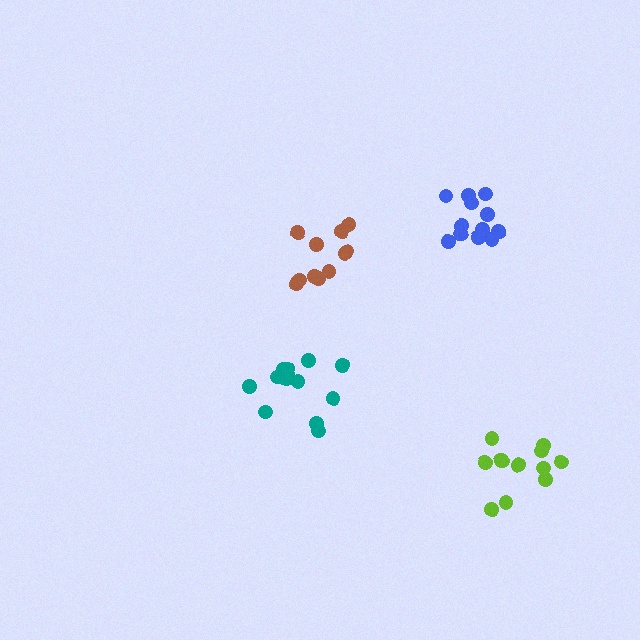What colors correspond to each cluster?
The clusters are colored: teal, blue, lime, brown.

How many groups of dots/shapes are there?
There are 4 groups.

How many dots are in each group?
Group 1: 14 dots, Group 2: 12 dots, Group 3: 12 dots, Group 4: 11 dots (49 total).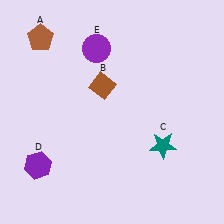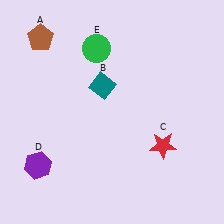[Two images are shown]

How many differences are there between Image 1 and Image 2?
There are 3 differences between the two images.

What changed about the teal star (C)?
In Image 1, C is teal. In Image 2, it changed to red.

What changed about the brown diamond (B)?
In Image 1, B is brown. In Image 2, it changed to teal.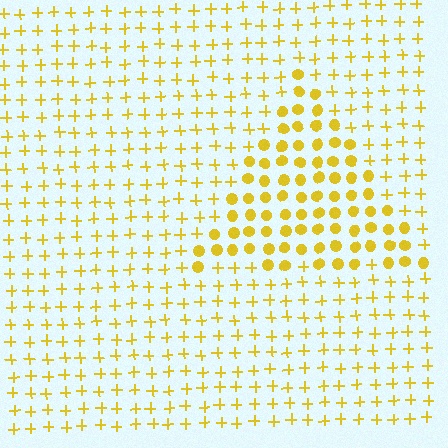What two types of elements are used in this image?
The image uses circles inside the triangle region and plus signs outside it.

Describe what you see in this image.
The image is filled with small yellow elements arranged in a uniform grid. A triangle-shaped region contains circles, while the surrounding area contains plus signs. The boundary is defined purely by the change in element shape.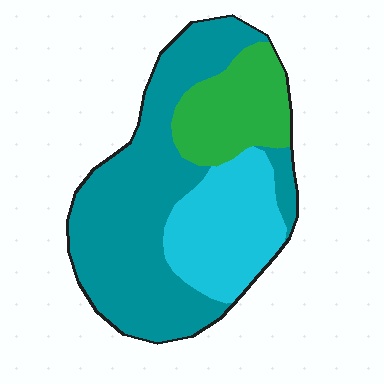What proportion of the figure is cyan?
Cyan takes up about one quarter (1/4) of the figure.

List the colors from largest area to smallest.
From largest to smallest: teal, cyan, green.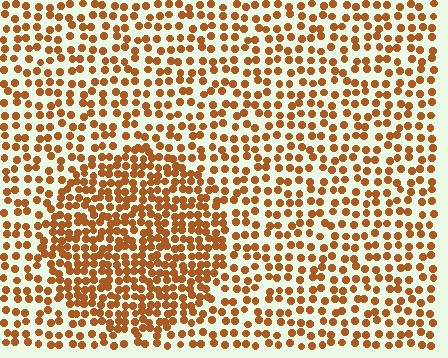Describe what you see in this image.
The image contains small brown elements arranged at two different densities. A circle-shaped region is visible where the elements are more densely packed than the surrounding area.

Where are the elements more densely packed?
The elements are more densely packed inside the circle boundary.